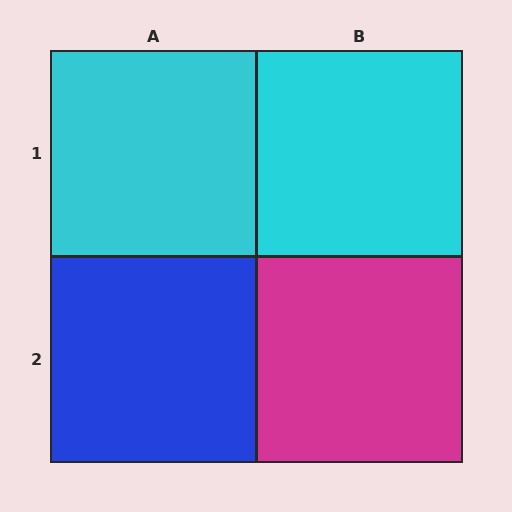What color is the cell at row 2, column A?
Blue.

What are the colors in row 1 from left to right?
Cyan, cyan.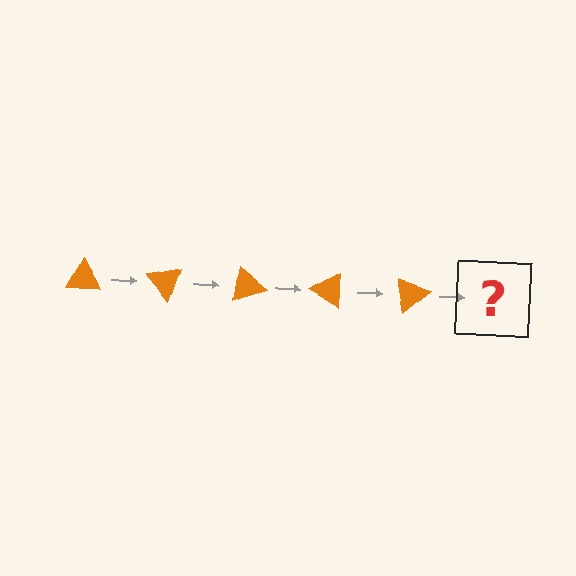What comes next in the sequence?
The next element should be an orange triangle rotated 250 degrees.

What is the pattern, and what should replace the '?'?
The pattern is that the triangle rotates 50 degrees each step. The '?' should be an orange triangle rotated 250 degrees.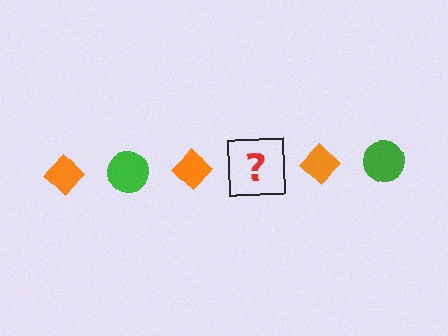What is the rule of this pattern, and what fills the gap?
The rule is that the pattern alternates between orange diamond and green circle. The gap should be filled with a green circle.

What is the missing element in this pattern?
The missing element is a green circle.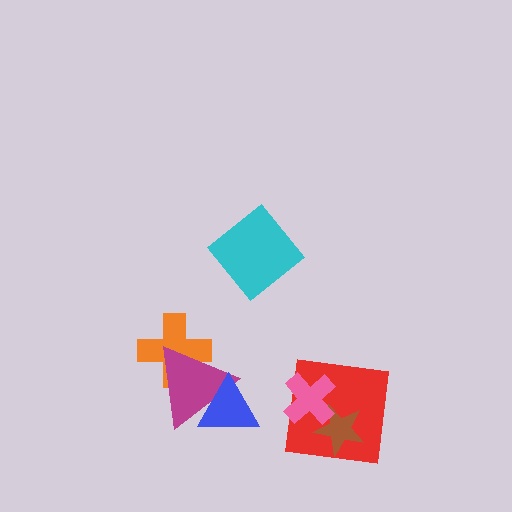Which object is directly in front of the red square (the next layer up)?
The brown star is directly in front of the red square.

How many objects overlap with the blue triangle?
1 object overlaps with the blue triangle.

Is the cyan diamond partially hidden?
No, no other shape covers it.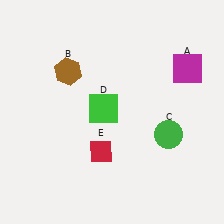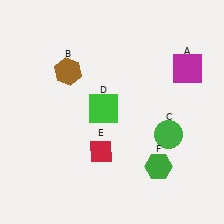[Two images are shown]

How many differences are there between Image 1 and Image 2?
There is 1 difference between the two images.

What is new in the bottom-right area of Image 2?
A green hexagon (F) was added in the bottom-right area of Image 2.